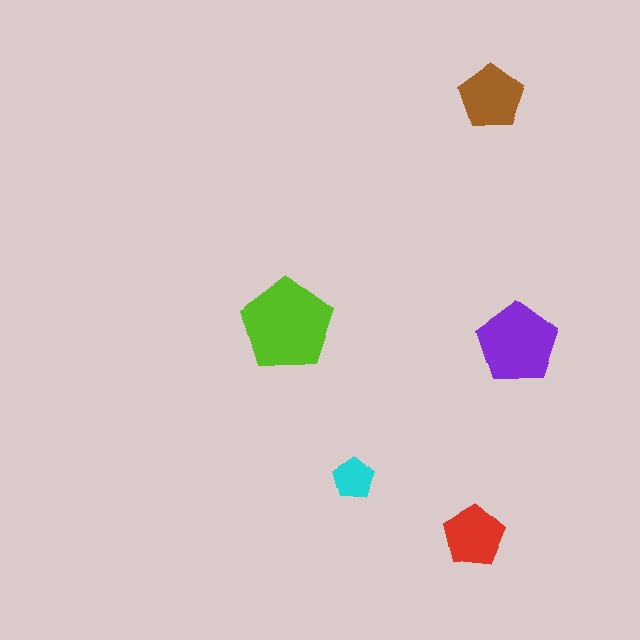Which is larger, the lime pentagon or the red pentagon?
The lime one.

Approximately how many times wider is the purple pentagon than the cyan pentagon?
About 2 times wider.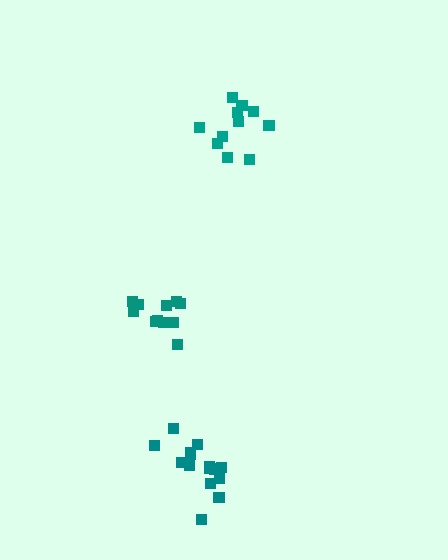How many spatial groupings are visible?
There are 3 spatial groupings.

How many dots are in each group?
Group 1: 15 dots, Group 2: 11 dots, Group 3: 11 dots (37 total).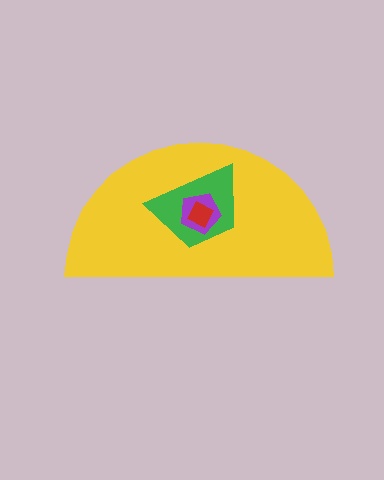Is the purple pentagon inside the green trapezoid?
Yes.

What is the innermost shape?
The red diamond.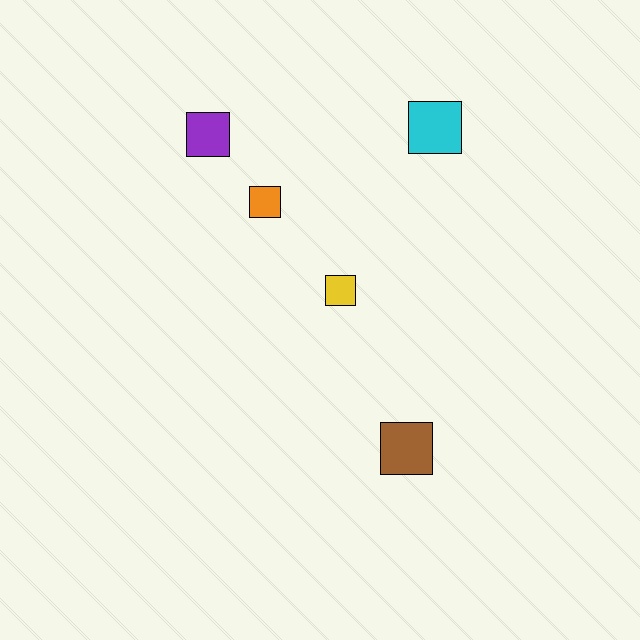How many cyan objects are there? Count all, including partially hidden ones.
There is 1 cyan object.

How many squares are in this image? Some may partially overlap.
There are 5 squares.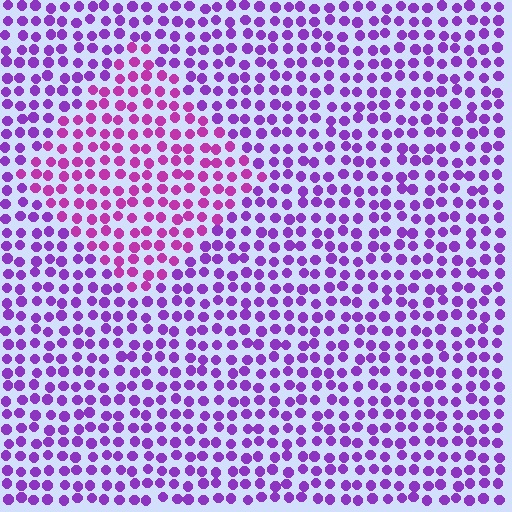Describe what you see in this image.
The image is filled with small purple elements in a uniform arrangement. A diamond-shaped region is visible where the elements are tinted to a slightly different hue, forming a subtle color boundary.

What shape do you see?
I see a diamond.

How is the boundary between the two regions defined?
The boundary is defined purely by a slight shift in hue (about 30 degrees). Spacing, size, and orientation are identical on both sides.